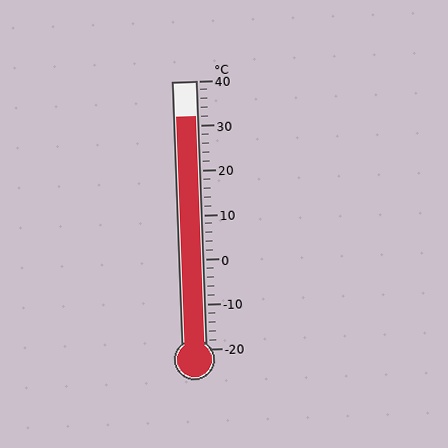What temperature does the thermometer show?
The thermometer shows approximately 32°C.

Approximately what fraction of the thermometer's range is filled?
The thermometer is filled to approximately 85% of its range.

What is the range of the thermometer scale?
The thermometer scale ranges from -20°C to 40°C.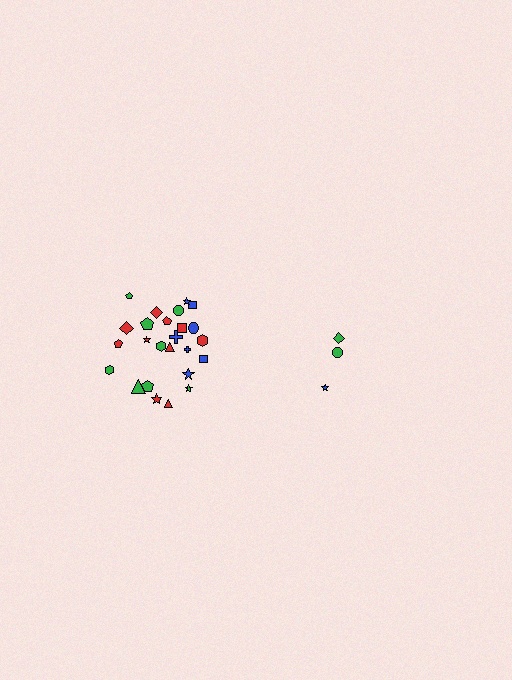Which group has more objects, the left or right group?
The left group.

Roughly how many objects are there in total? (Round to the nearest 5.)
Roughly 30 objects in total.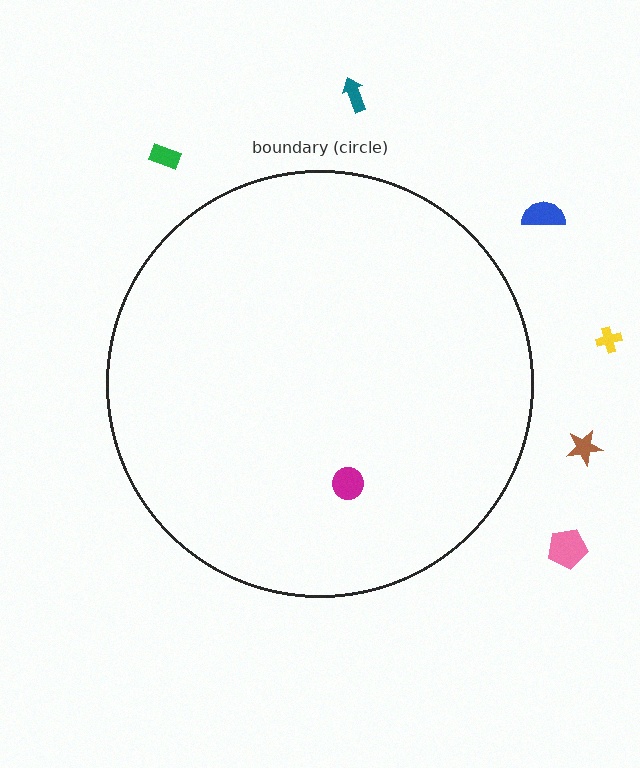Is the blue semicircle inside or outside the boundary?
Outside.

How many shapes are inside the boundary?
1 inside, 6 outside.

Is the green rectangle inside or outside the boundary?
Outside.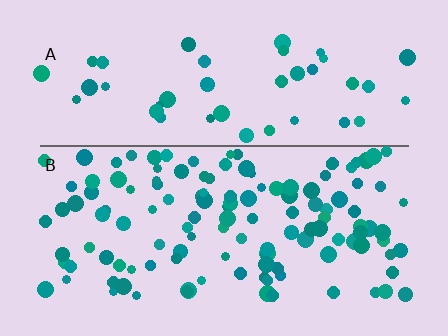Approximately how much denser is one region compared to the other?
Approximately 2.8× — region B over region A.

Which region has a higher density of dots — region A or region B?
B (the bottom).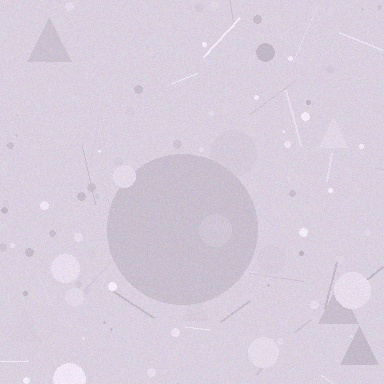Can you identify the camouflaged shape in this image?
The camouflaged shape is a circle.